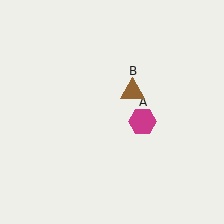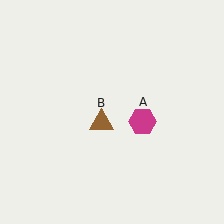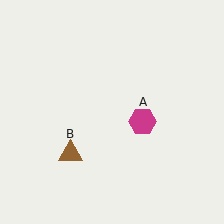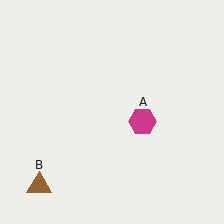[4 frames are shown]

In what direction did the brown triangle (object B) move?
The brown triangle (object B) moved down and to the left.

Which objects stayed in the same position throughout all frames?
Magenta hexagon (object A) remained stationary.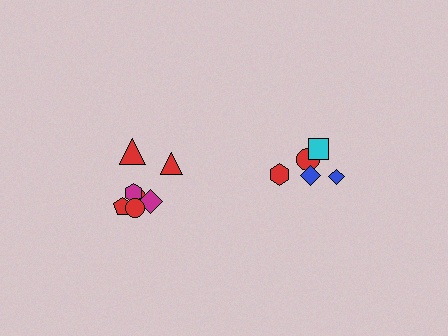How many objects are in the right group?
There are 5 objects.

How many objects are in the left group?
There are 7 objects.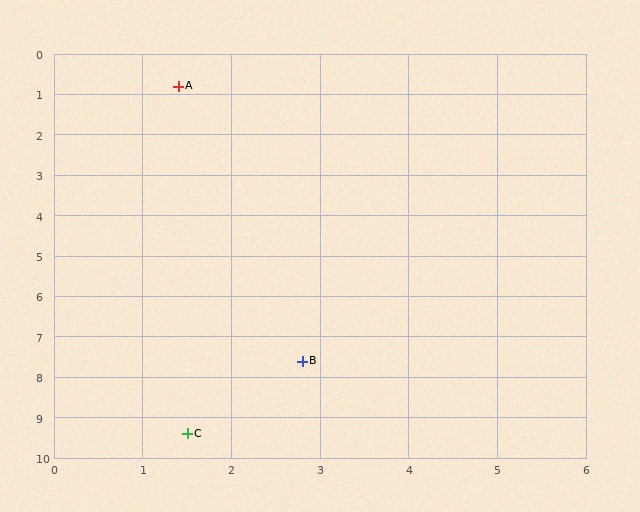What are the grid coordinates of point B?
Point B is at approximately (2.8, 7.6).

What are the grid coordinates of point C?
Point C is at approximately (1.5, 9.4).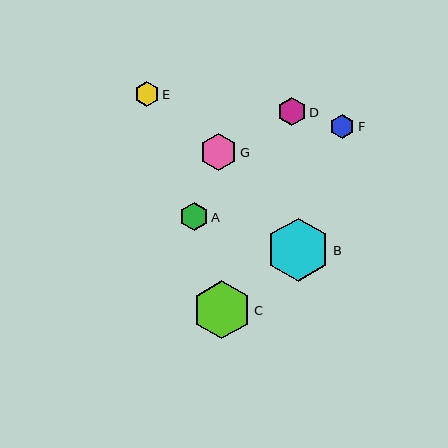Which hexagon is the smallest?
Hexagon E is the smallest with a size of approximately 24 pixels.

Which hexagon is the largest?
Hexagon B is the largest with a size of approximately 63 pixels.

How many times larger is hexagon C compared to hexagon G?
Hexagon C is approximately 1.6 times the size of hexagon G.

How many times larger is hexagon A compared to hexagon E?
Hexagon A is approximately 1.2 times the size of hexagon E.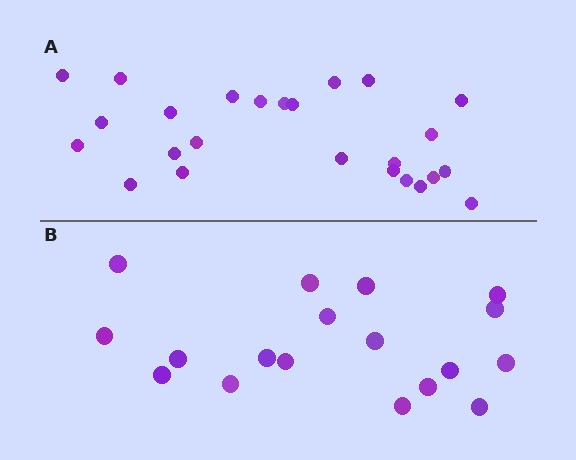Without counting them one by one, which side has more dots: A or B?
Region A (the top region) has more dots.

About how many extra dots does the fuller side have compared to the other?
Region A has roughly 8 or so more dots than region B.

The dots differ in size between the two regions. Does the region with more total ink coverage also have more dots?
No. Region B has more total ink coverage because its dots are larger, but region A actually contains more individual dots. Total area can be misleading — the number of items is what matters here.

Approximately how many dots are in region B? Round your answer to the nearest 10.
About 20 dots. (The exact count is 18, which rounds to 20.)